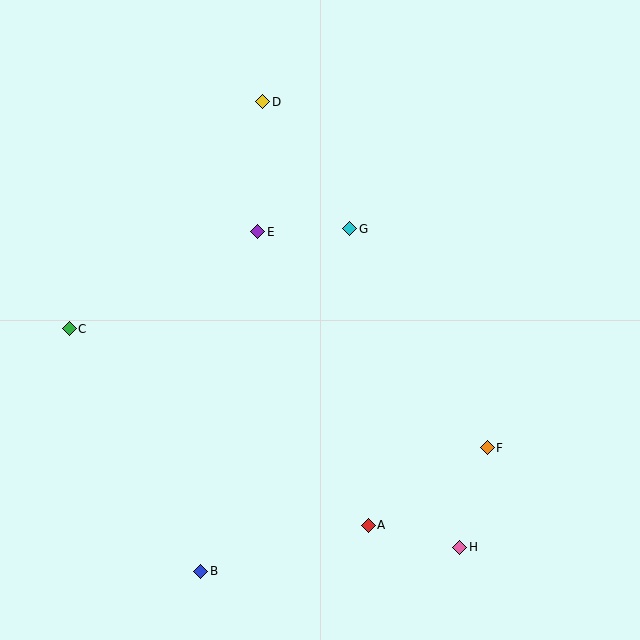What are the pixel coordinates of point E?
Point E is at (258, 232).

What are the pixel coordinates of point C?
Point C is at (69, 329).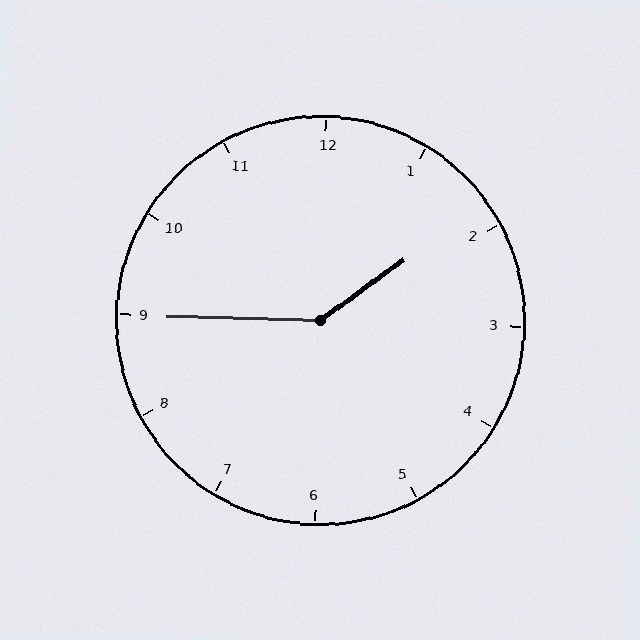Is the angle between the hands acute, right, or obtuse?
It is obtuse.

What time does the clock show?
1:45.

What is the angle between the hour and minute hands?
Approximately 142 degrees.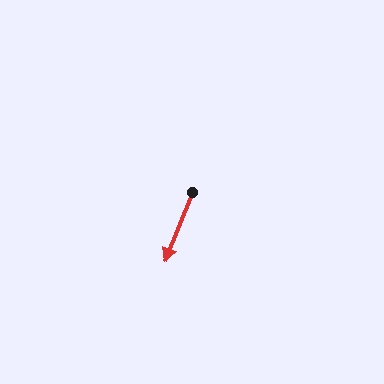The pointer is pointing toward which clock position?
Roughly 7 o'clock.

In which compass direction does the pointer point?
South.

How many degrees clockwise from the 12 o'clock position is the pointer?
Approximately 202 degrees.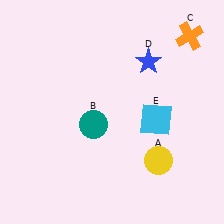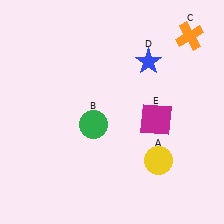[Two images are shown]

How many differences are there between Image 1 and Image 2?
There are 2 differences between the two images.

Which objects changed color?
B changed from teal to green. E changed from cyan to magenta.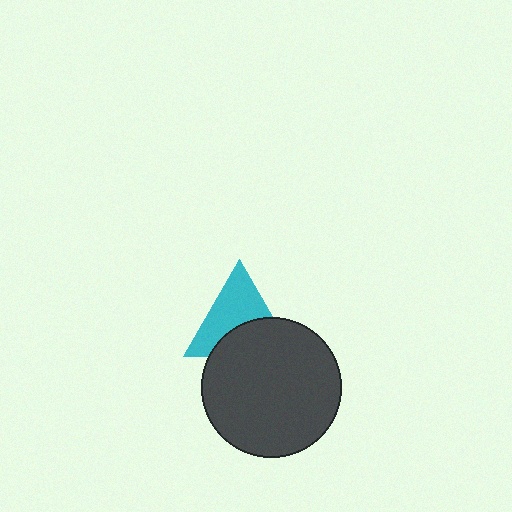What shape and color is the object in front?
The object in front is a dark gray circle.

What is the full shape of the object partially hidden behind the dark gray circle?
The partially hidden object is a cyan triangle.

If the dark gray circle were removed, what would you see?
You would see the complete cyan triangle.